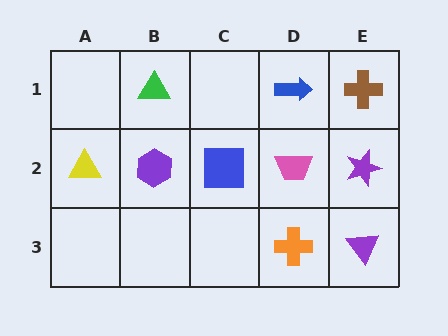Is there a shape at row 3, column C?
No, that cell is empty.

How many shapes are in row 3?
2 shapes.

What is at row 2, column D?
A pink trapezoid.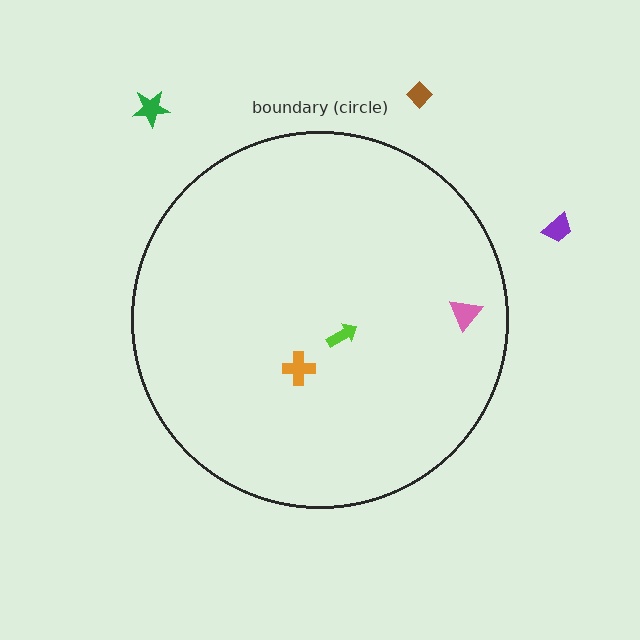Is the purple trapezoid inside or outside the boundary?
Outside.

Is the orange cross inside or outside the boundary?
Inside.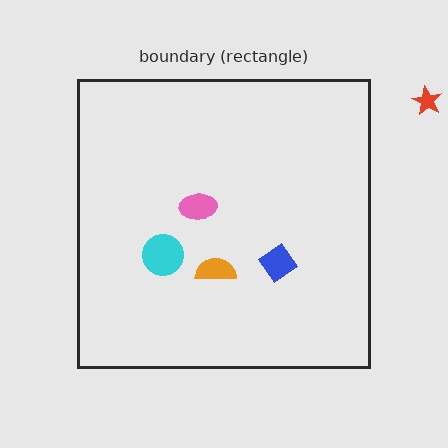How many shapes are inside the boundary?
4 inside, 1 outside.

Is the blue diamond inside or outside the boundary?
Inside.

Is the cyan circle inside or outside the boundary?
Inside.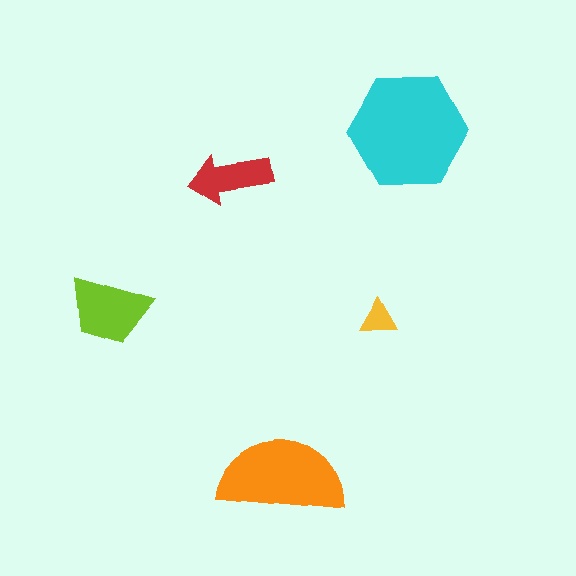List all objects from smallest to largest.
The yellow triangle, the red arrow, the lime trapezoid, the orange semicircle, the cyan hexagon.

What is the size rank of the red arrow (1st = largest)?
4th.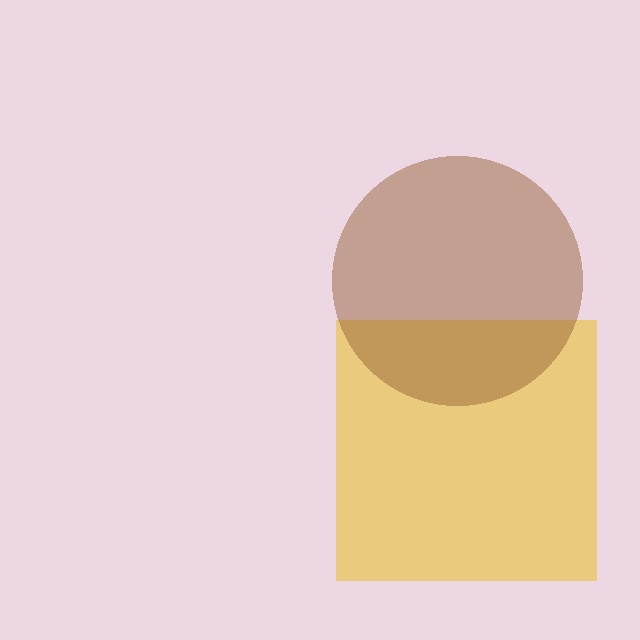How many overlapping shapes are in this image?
There are 2 overlapping shapes in the image.